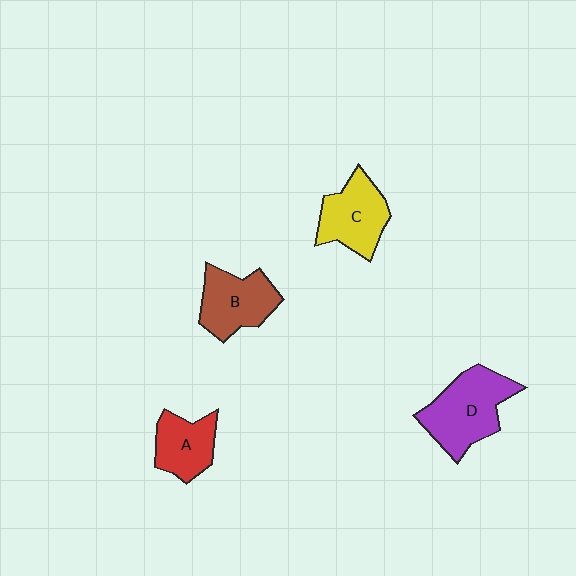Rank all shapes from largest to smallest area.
From largest to smallest: D (purple), B (brown), C (yellow), A (red).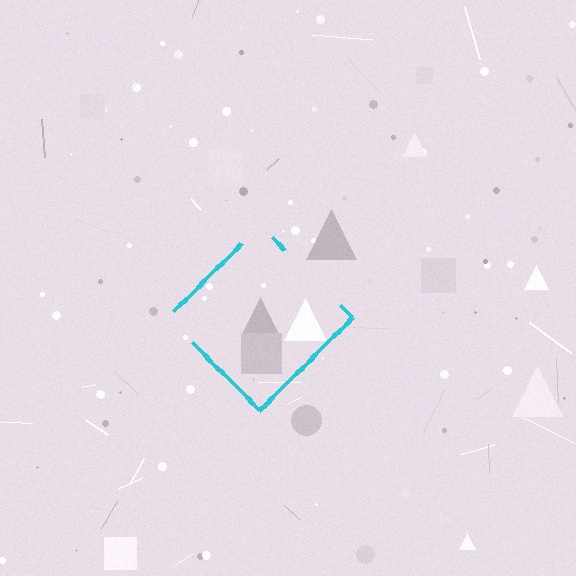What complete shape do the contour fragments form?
The contour fragments form a diamond.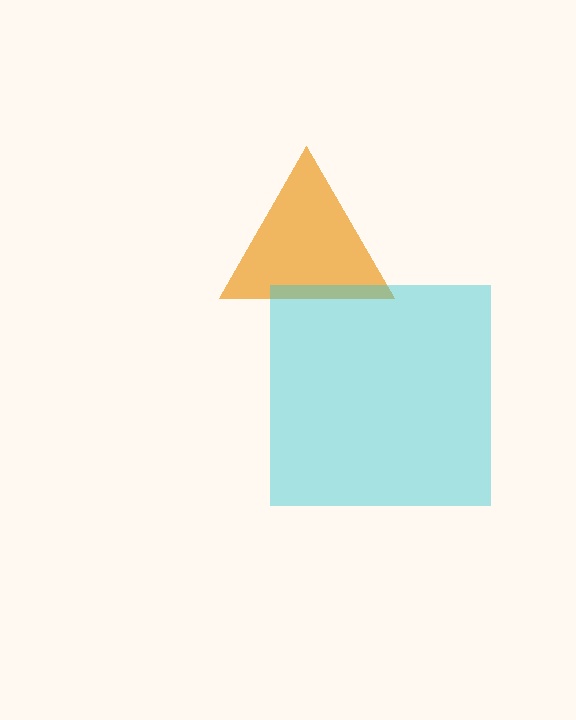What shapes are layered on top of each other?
The layered shapes are: an orange triangle, a cyan square.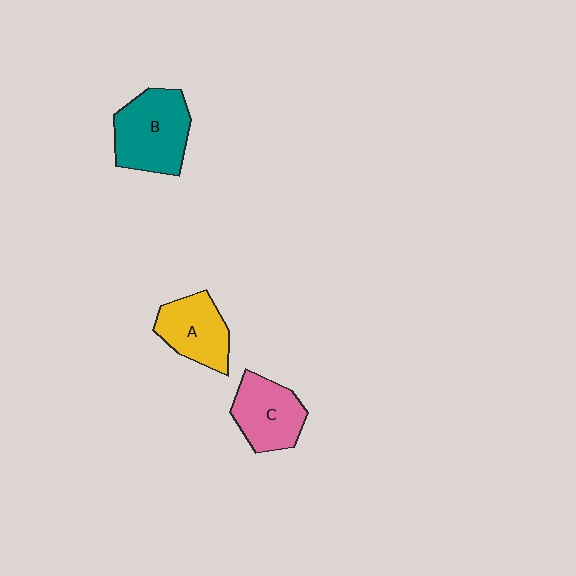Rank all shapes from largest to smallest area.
From largest to smallest: B (teal), C (pink), A (yellow).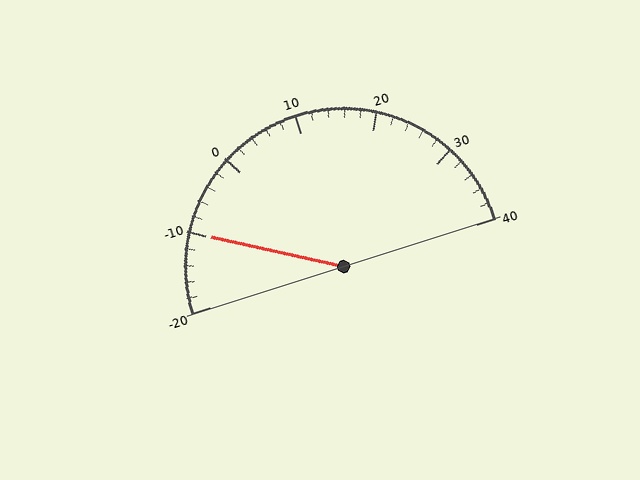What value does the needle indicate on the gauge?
The needle indicates approximately -10.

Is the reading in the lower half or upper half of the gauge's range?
The reading is in the lower half of the range (-20 to 40).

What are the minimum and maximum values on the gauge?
The gauge ranges from -20 to 40.